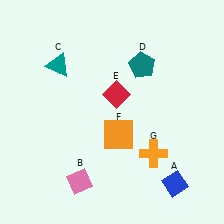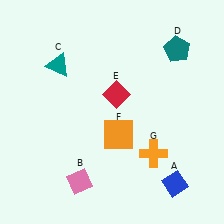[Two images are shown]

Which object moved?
The teal pentagon (D) moved right.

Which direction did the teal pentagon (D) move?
The teal pentagon (D) moved right.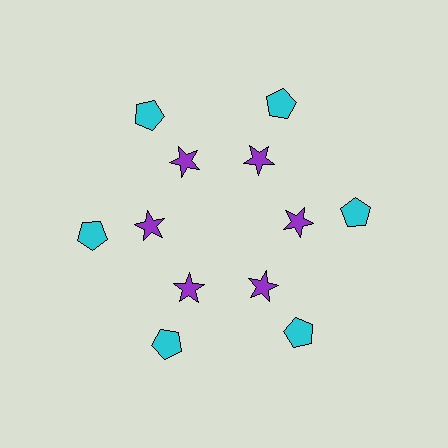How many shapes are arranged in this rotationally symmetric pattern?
There are 12 shapes, arranged in 6 groups of 2.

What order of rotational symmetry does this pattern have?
This pattern has 6-fold rotational symmetry.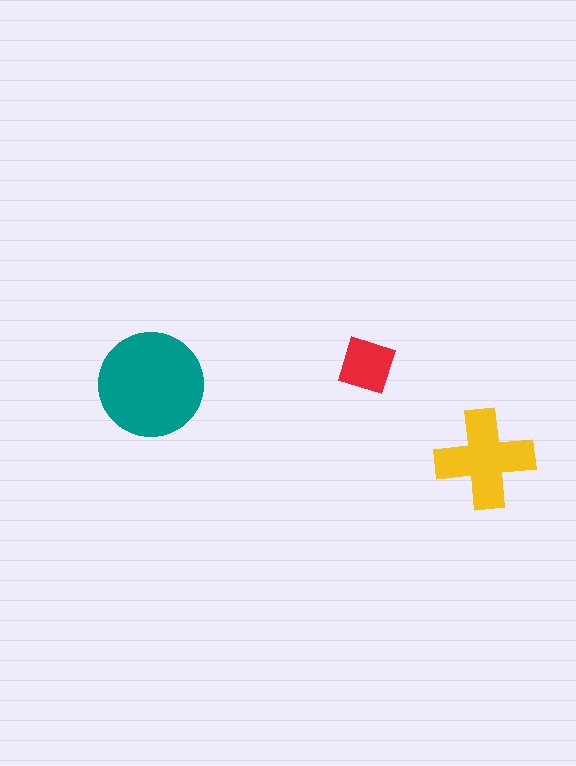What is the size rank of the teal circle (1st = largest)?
1st.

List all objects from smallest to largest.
The red diamond, the yellow cross, the teal circle.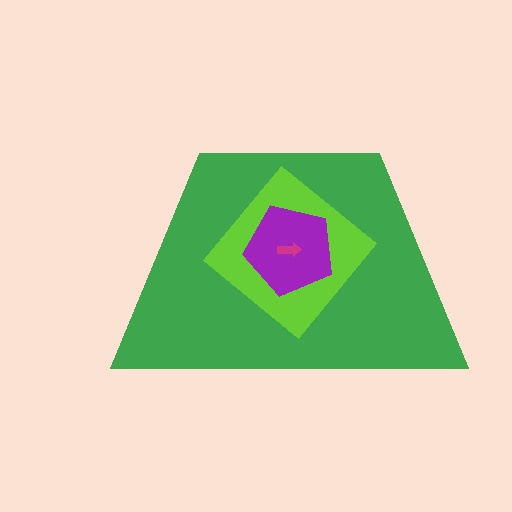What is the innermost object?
The magenta arrow.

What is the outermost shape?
The green trapezoid.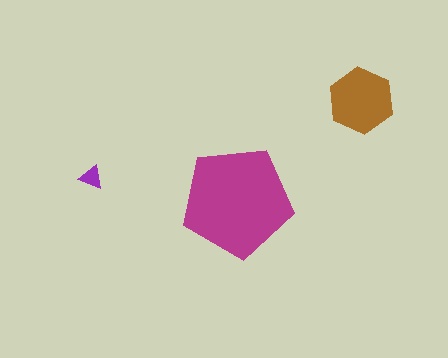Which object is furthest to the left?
The purple triangle is leftmost.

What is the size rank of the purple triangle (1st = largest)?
3rd.